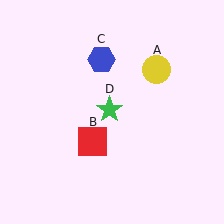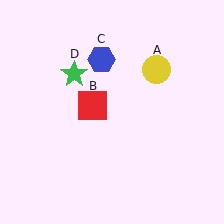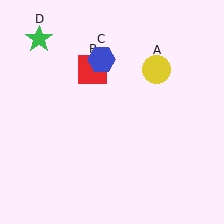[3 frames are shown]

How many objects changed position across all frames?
2 objects changed position: red square (object B), green star (object D).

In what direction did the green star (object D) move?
The green star (object D) moved up and to the left.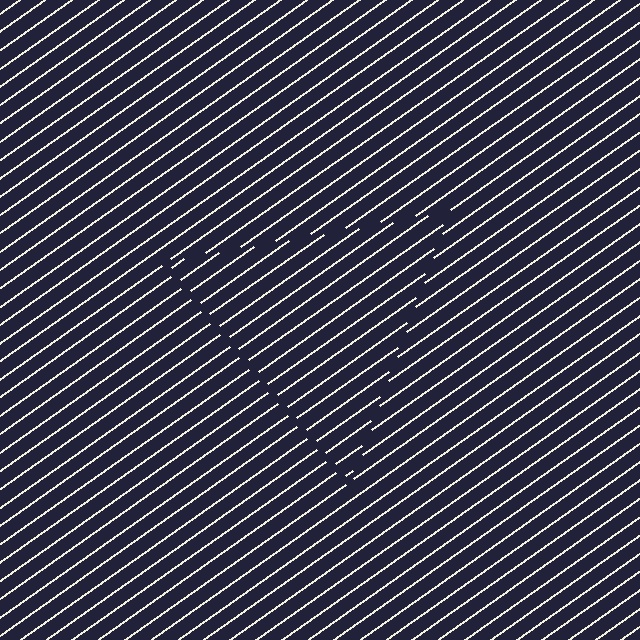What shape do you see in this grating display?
An illusory triangle. The interior of the shape contains the same grating, shifted by half a period — the contour is defined by the phase discontinuity where line-ends from the inner and outer gratings abut.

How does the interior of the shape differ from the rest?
The interior of the shape contains the same grating, shifted by half a period — the contour is defined by the phase discontinuity where line-ends from the inner and outer gratings abut.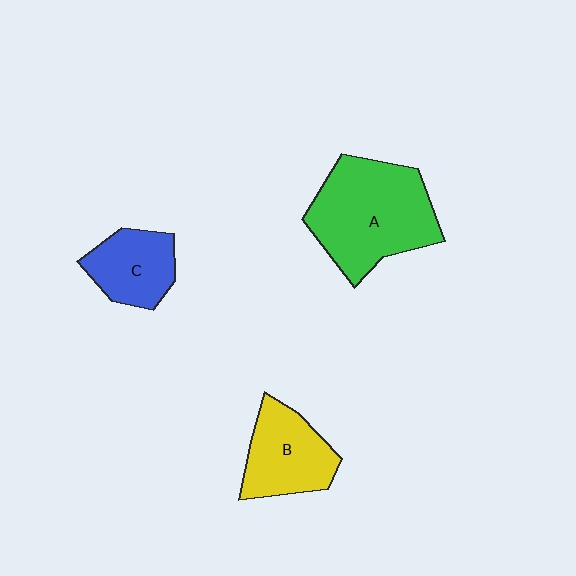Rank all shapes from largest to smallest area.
From largest to smallest: A (green), B (yellow), C (blue).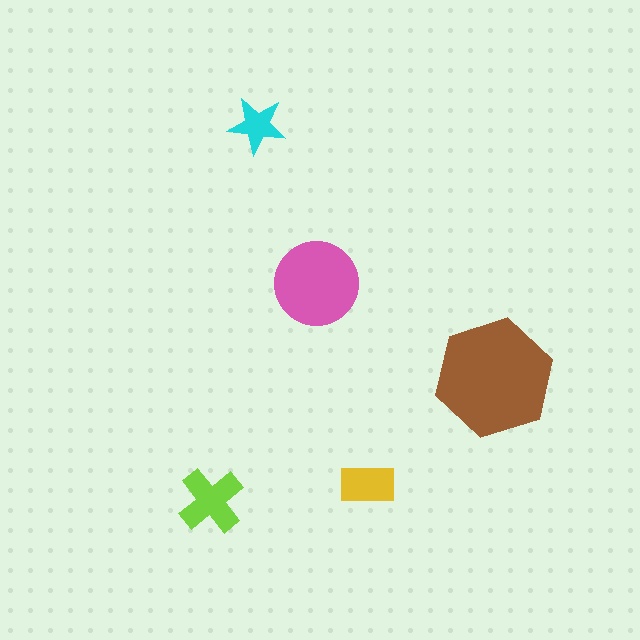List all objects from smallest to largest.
The cyan star, the yellow rectangle, the lime cross, the pink circle, the brown hexagon.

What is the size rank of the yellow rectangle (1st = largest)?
4th.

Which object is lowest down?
The lime cross is bottommost.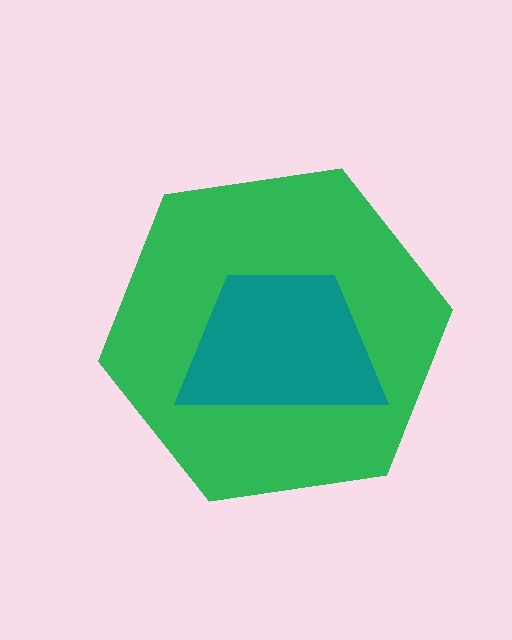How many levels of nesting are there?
2.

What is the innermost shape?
The teal trapezoid.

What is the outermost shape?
The green hexagon.